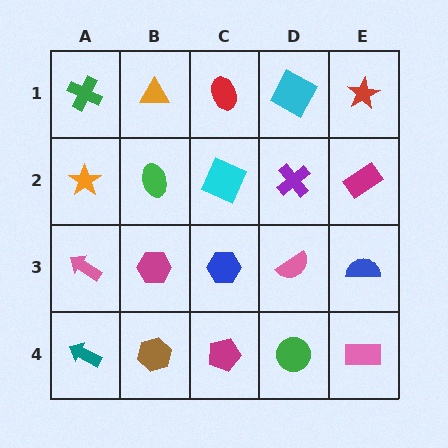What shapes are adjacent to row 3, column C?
A cyan square (row 2, column C), a magenta pentagon (row 4, column C), a magenta hexagon (row 3, column B), a pink semicircle (row 3, column D).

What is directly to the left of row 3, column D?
A blue hexagon.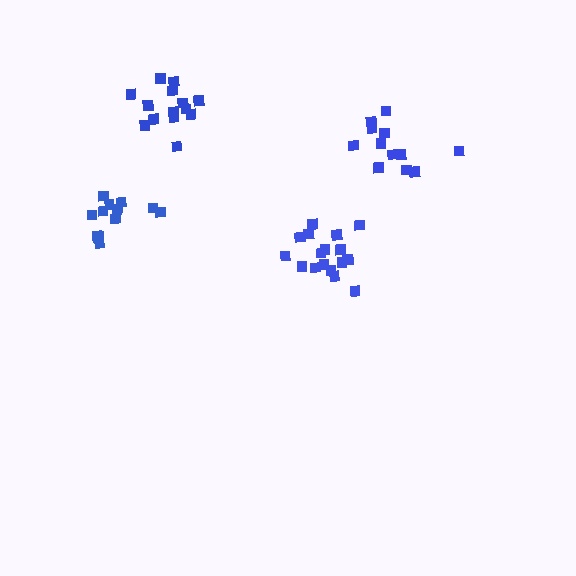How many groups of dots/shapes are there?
There are 4 groups.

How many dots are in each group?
Group 1: 17 dots, Group 2: 12 dots, Group 3: 15 dots, Group 4: 13 dots (57 total).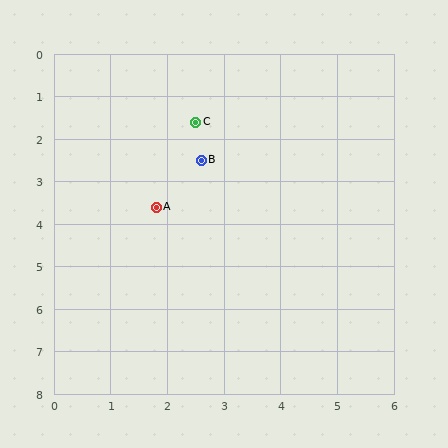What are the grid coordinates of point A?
Point A is at approximately (1.8, 3.6).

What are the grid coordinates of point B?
Point B is at approximately (2.6, 2.5).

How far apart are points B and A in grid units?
Points B and A are about 1.4 grid units apart.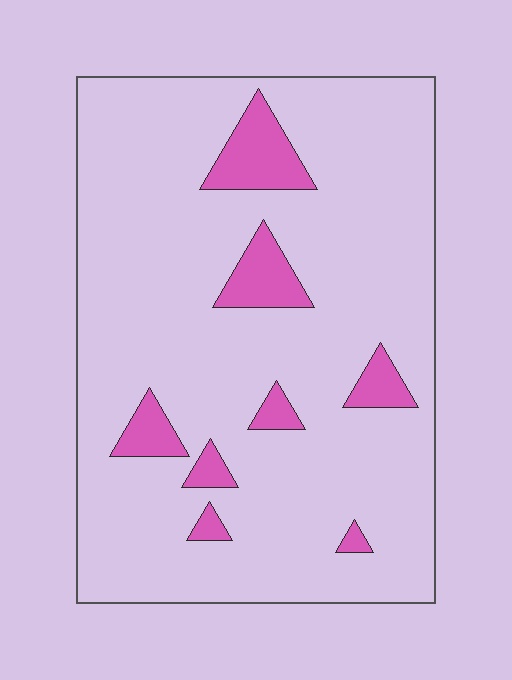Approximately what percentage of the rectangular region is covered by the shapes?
Approximately 10%.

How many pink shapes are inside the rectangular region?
8.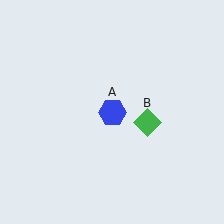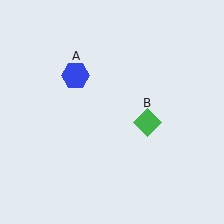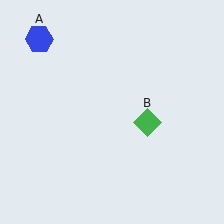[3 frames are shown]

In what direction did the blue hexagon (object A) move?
The blue hexagon (object A) moved up and to the left.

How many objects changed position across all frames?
1 object changed position: blue hexagon (object A).